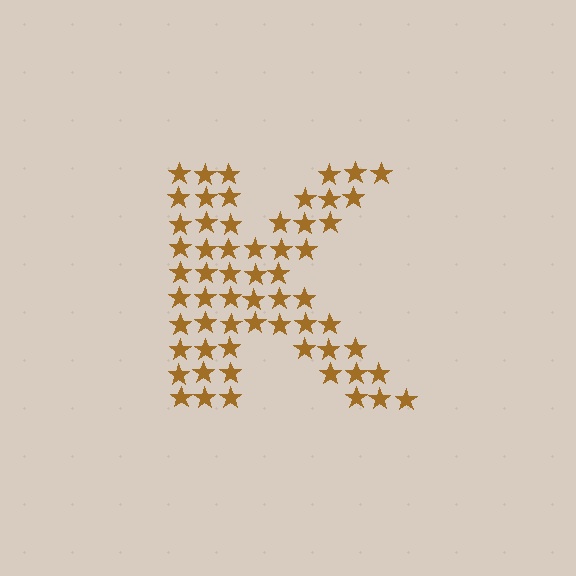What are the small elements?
The small elements are stars.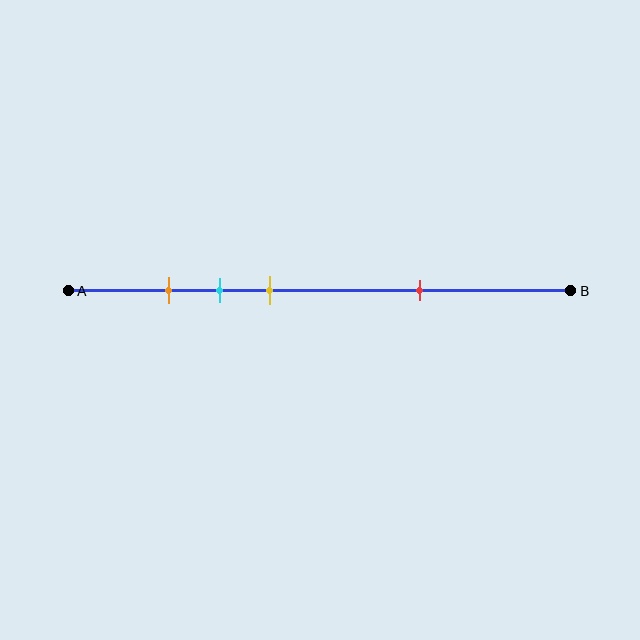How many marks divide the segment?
There are 4 marks dividing the segment.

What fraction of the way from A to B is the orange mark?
The orange mark is approximately 20% (0.2) of the way from A to B.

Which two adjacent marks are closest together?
The orange and cyan marks are the closest adjacent pair.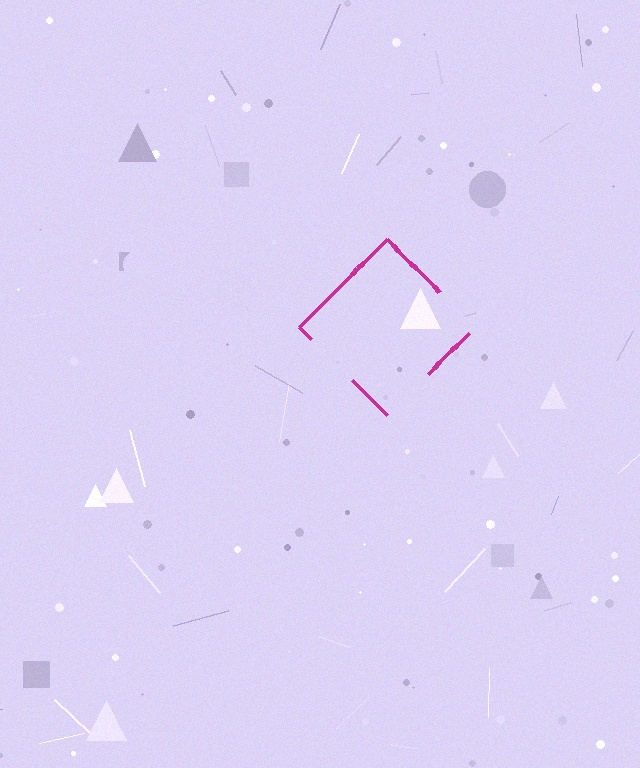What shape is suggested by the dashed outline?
The dashed outline suggests a diamond.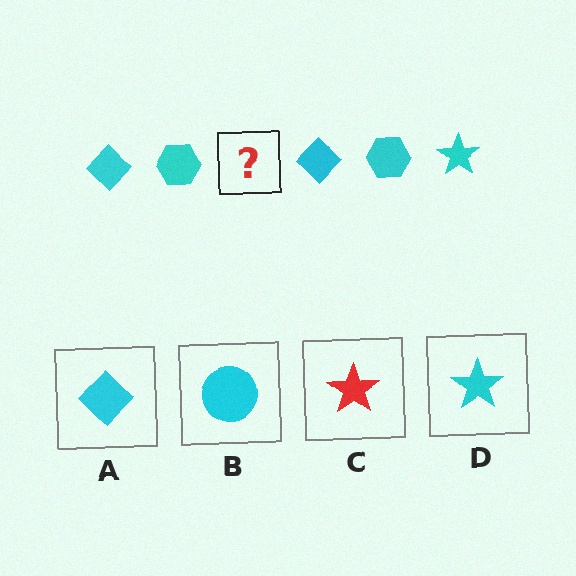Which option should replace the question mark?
Option D.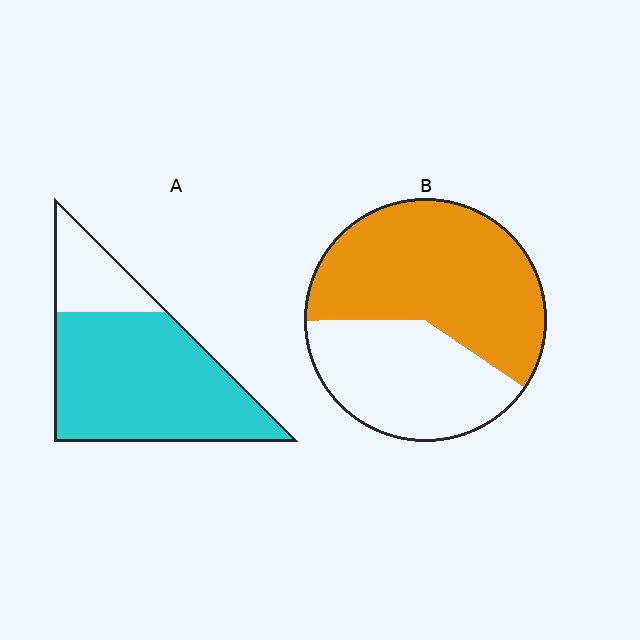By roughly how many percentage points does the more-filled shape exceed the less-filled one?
By roughly 20 percentage points (A over B).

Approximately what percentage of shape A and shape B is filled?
A is approximately 80% and B is approximately 60%.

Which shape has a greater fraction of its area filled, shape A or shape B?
Shape A.